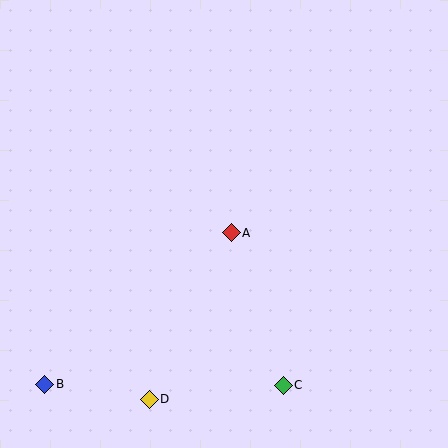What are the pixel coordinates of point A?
Point A is at (231, 233).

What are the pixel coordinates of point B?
Point B is at (45, 384).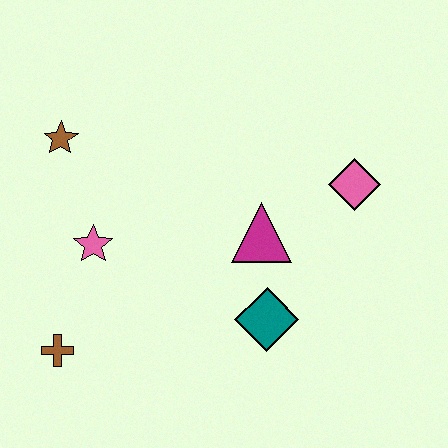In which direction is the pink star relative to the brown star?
The pink star is below the brown star.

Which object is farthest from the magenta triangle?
The brown cross is farthest from the magenta triangle.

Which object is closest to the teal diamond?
The magenta triangle is closest to the teal diamond.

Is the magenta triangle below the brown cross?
No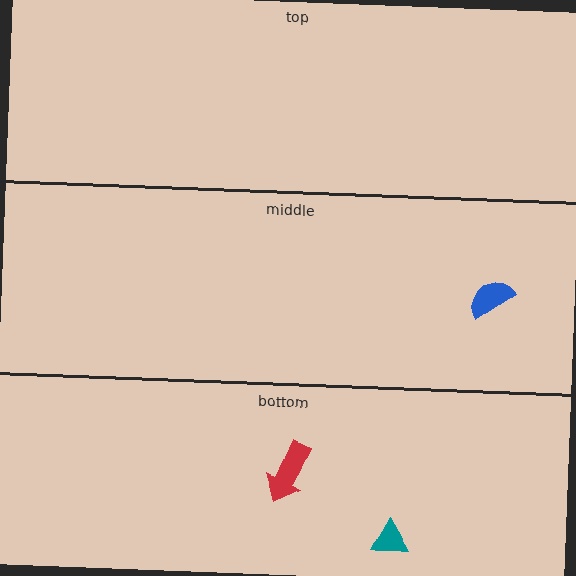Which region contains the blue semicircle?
The middle region.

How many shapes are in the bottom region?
2.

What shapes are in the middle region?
The blue semicircle.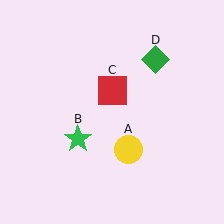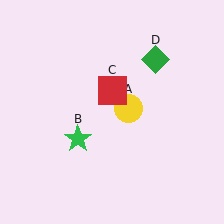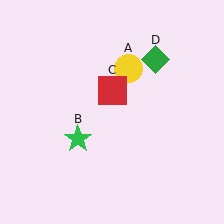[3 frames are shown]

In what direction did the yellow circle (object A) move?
The yellow circle (object A) moved up.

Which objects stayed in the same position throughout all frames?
Green star (object B) and red square (object C) and green diamond (object D) remained stationary.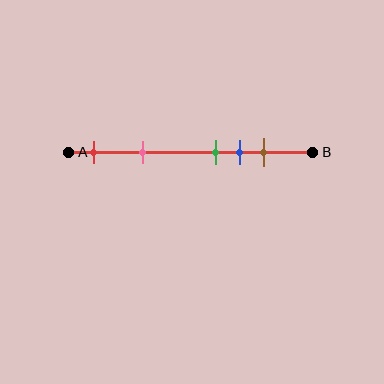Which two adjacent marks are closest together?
The green and blue marks are the closest adjacent pair.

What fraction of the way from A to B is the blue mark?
The blue mark is approximately 70% (0.7) of the way from A to B.